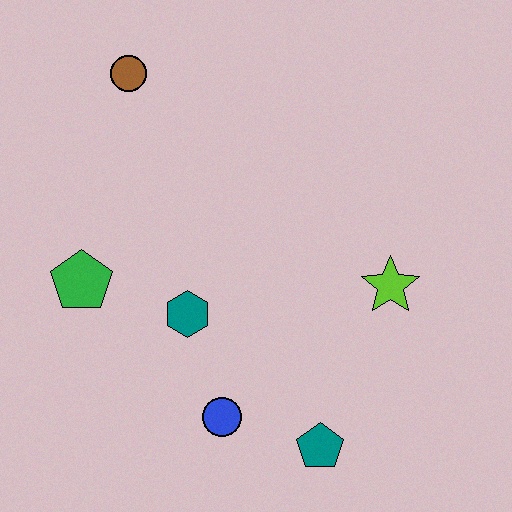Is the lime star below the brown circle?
Yes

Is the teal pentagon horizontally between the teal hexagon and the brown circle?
No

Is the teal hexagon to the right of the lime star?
No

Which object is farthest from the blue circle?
The brown circle is farthest from the blue circle.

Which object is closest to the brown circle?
The green pentagon is closest to the brown circle.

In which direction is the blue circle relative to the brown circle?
The blue circle is below the brown circle.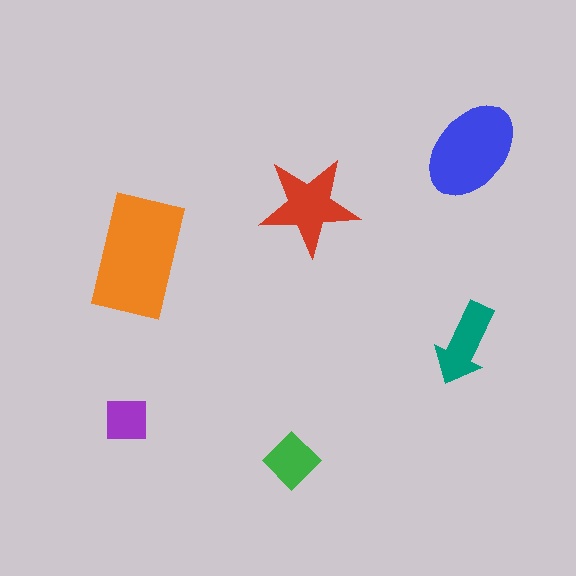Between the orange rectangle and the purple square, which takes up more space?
The orange rectangle.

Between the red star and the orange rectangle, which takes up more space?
The orange rectangle.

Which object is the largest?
The orange rectangle.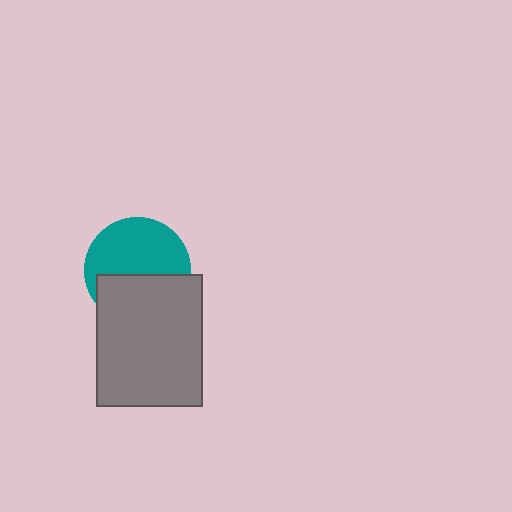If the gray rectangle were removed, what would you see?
You would see the complete teal circle.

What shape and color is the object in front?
The object in front is a gray rectangle.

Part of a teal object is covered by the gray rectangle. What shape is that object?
It is a circle.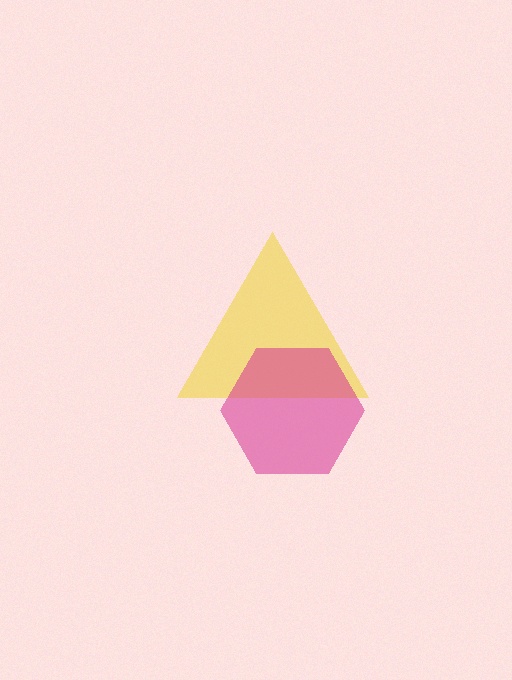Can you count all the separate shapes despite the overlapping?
Yes, there are 2 separate shapes.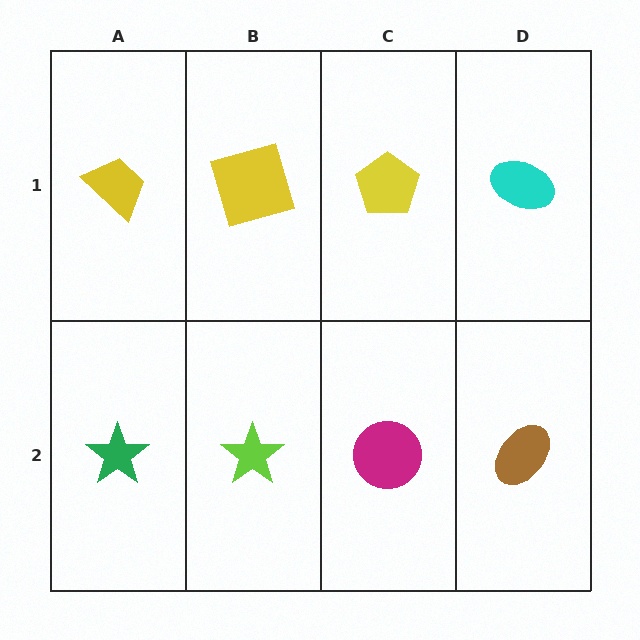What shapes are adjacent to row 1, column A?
A green star (row 2, column A), a yellow square (row 1, column B).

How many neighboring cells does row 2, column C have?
3.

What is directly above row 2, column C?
A yellow pentagon.